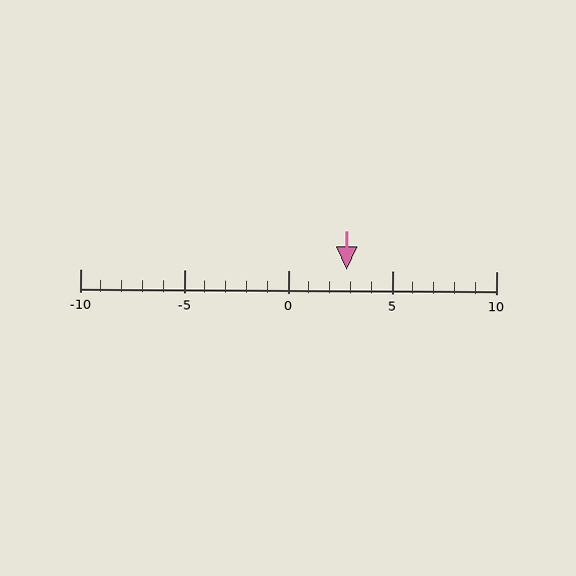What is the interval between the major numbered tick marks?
The major tick marks are spaced 5 units apart.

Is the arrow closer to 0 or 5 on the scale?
The arrow is closer to 5.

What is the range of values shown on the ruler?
The ruler shows values from -10 to 10.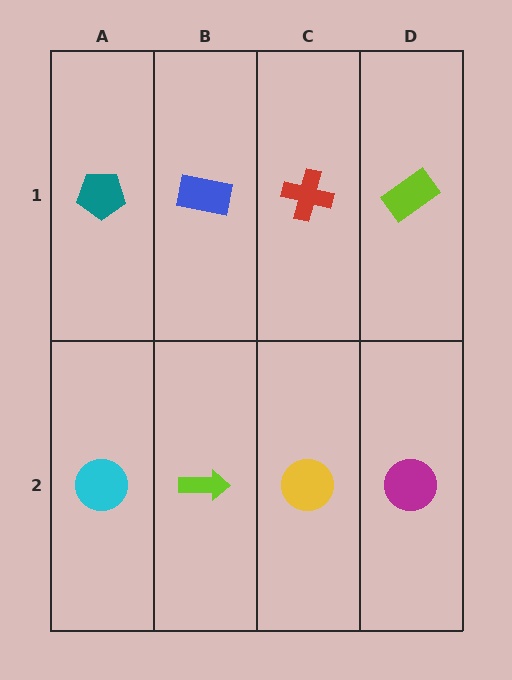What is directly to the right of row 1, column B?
A red cross.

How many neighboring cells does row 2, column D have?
2.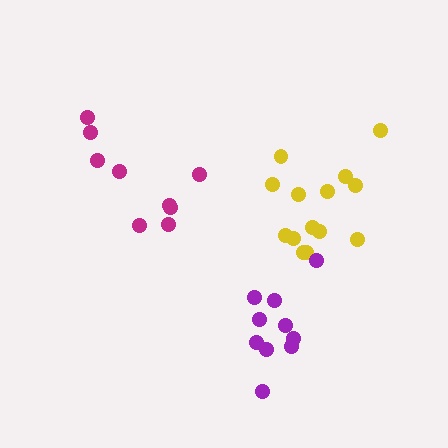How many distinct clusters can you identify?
There are 3 distinct clusters.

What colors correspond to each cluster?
The clusters are colored: magenta, yellow, purple.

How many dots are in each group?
Group 1: 9 dots, Group 2: 14 dots, Group 3: 10 dots (33 total).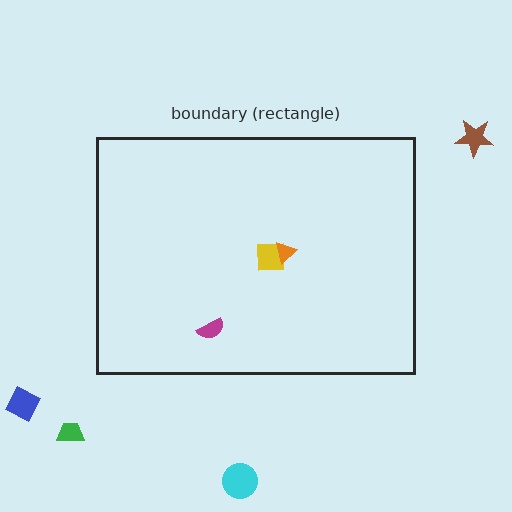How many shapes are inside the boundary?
3 inside, 4 outside.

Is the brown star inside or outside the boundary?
Outside.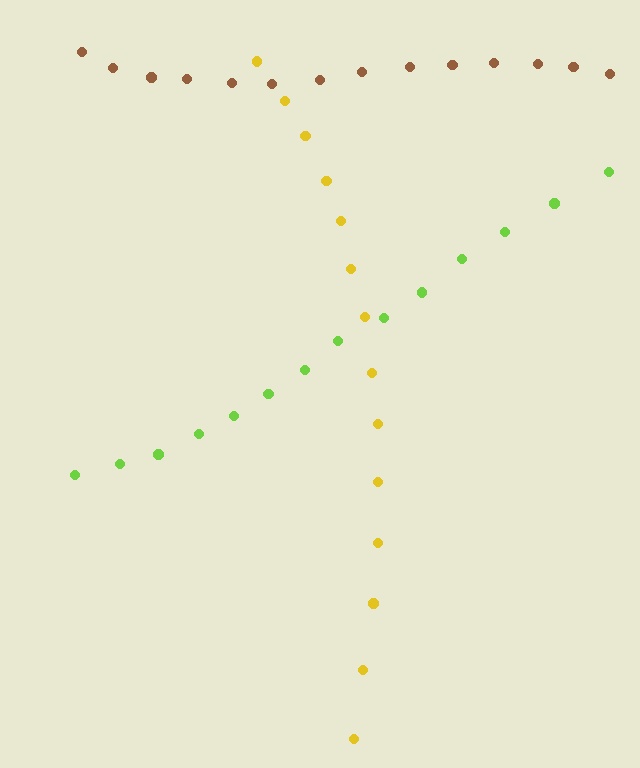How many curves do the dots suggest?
There are 3 distinct paths.